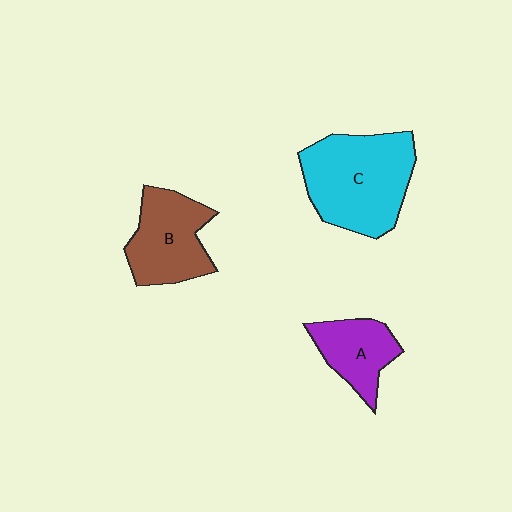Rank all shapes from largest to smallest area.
From largest to smallest: C (cyan), B (brown), A (purple).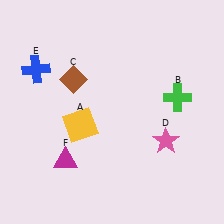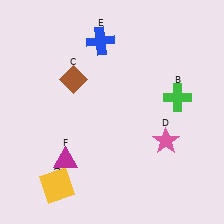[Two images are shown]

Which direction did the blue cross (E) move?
The blue cross (E) moved right.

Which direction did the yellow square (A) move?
The yellow square (A) moved down.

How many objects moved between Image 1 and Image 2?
2 objects moved between the two images.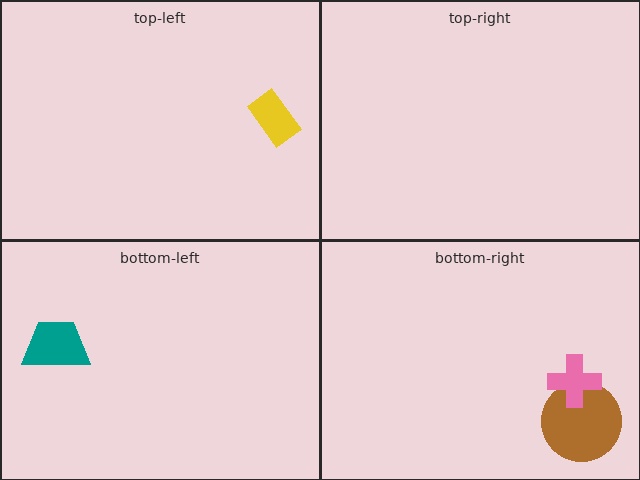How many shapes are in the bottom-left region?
1.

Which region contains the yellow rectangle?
The top-left region.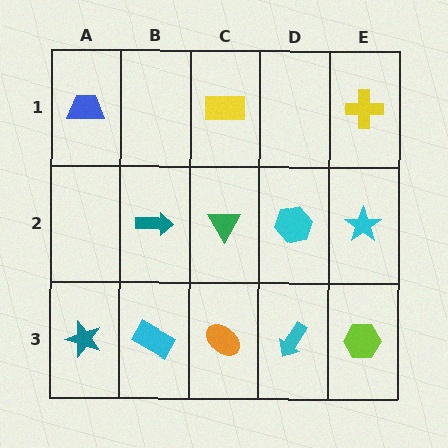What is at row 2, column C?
A green triangle.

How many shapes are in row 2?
4 shapes.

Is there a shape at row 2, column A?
No, that cell is empty.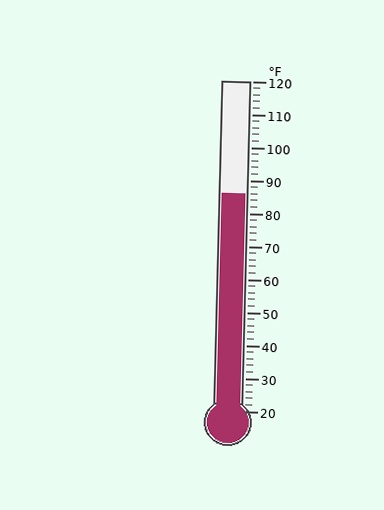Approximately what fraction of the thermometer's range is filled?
The thermometer is filled to approximately 65% of its range.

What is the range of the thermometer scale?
The thermometer scale ranges from 20°F to 120°F.